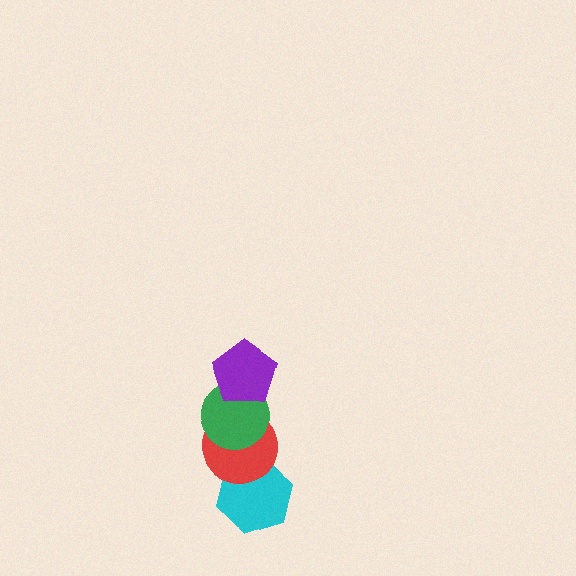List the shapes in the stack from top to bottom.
From top to bottom: the purple pentagon, the green circle, the red circle, the cyan hexagon.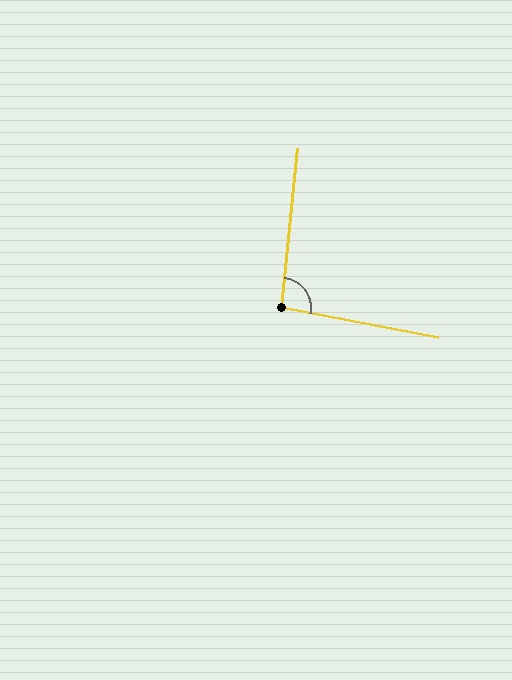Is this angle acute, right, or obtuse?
It is obtuse.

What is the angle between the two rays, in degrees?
Approximately 95 degrees.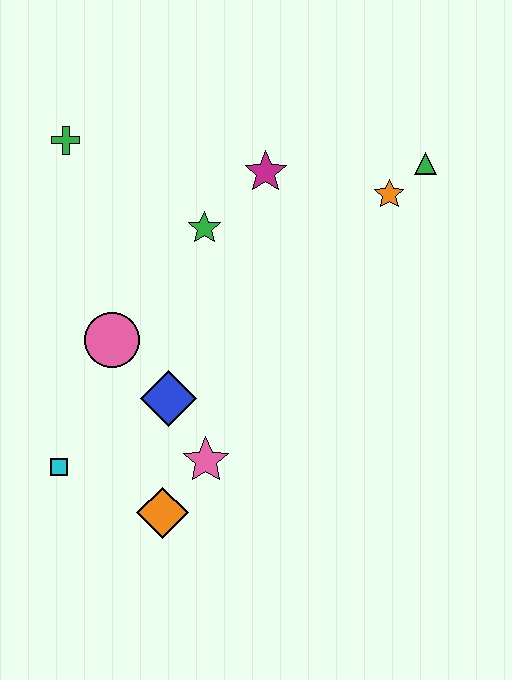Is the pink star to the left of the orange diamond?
No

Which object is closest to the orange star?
The green triangle is closest to the orange star.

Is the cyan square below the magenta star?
Yes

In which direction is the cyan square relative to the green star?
The cyan square is below the green star.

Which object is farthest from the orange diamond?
The green triangle is farthest from the orange diamond.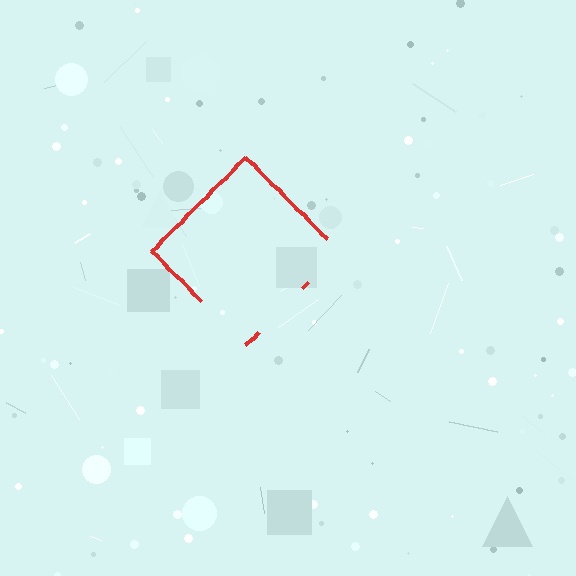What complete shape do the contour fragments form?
The contour fragments form a diamond.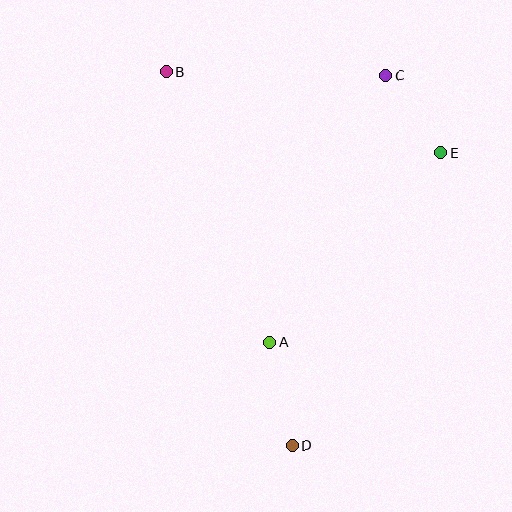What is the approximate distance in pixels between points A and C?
The distance between A and C is approximately 291 pixels.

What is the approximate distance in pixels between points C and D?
The distance between C and D is approximately 382 pixels.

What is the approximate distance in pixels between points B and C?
The distance between B and C is approximately 220 pixels.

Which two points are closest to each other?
Points C and E are closest to each other.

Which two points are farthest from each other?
Points B and D are farthest from each other.